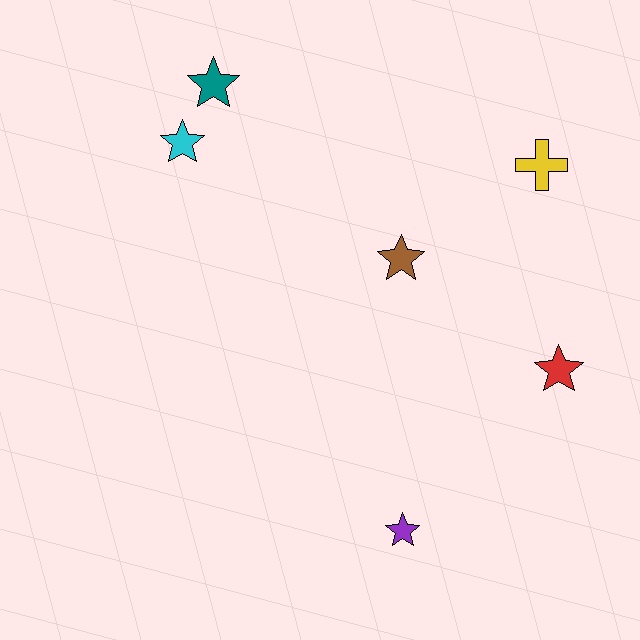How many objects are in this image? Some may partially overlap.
There are 6 objects.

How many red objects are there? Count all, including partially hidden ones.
There is 1 red object.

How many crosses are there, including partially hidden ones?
There is 1 cross.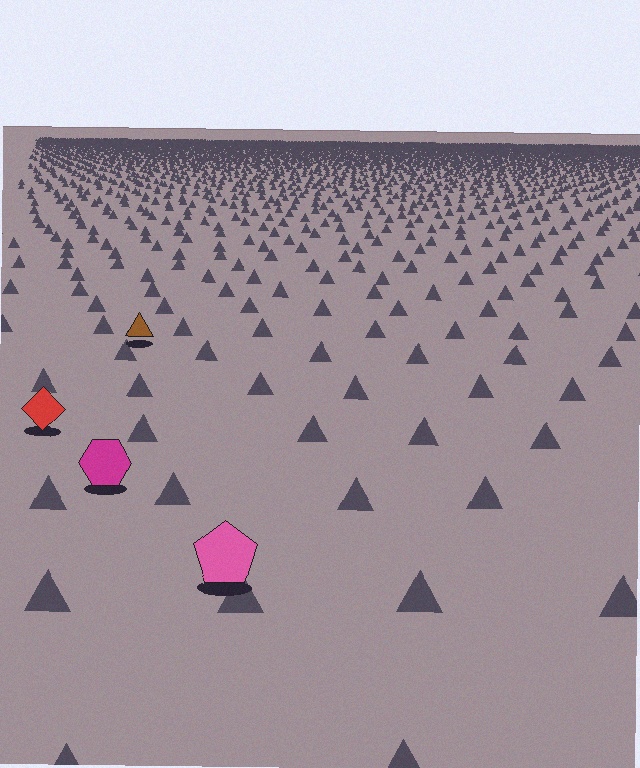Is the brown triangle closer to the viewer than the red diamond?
No. The red diamond is closer — you can tell from the texture gradient: the ground texture is coarser near it.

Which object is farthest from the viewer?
The brown triangle is farthest from the viewer. It appears smaller and the ground texture around it is denser.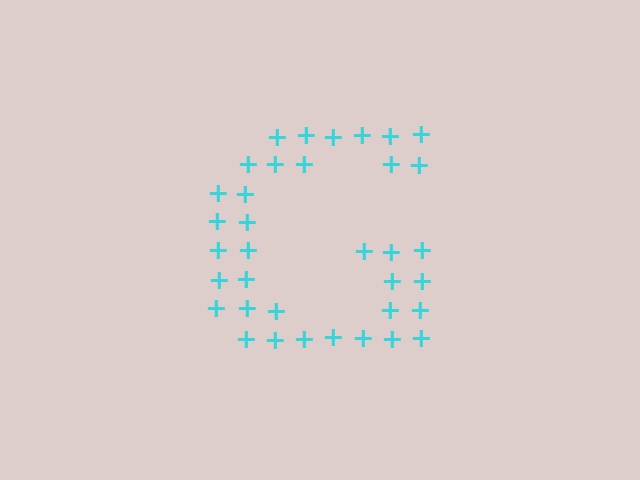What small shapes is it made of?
It is made of small plus signs.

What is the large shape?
The large shape is the letter G.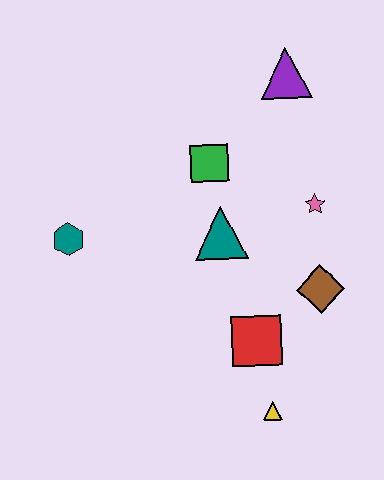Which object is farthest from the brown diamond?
The teal hexagon is farthest from the brown diamond.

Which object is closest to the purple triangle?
The green square is closest to the purple triangle.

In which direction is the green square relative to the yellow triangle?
The green square is above the yellow triangle.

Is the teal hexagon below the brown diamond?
No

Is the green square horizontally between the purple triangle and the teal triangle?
No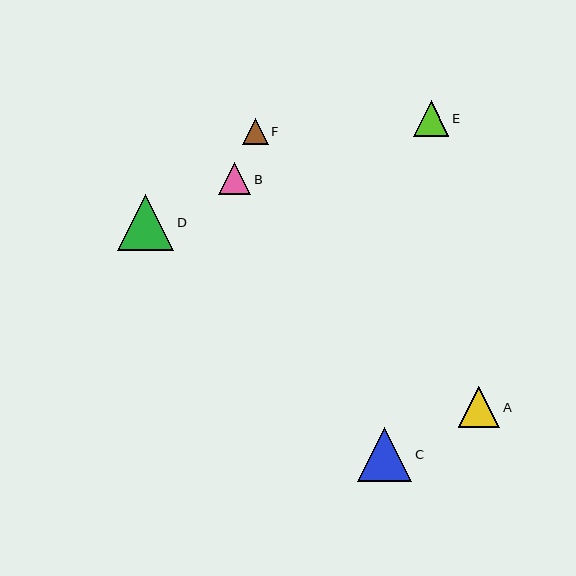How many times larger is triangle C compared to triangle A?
Triangle C is approximately 1.3 times the size of triangle A.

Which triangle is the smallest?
Triangle F is the smallest with a size of approximately 25 pixels.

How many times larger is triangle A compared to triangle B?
Triangle A is approximately 1.3 times the size of triangle B.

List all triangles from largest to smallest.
From largest to smallest: D, C, A, E, B, F.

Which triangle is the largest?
Triangle D is the largest with a size of approximately 56 pixels.